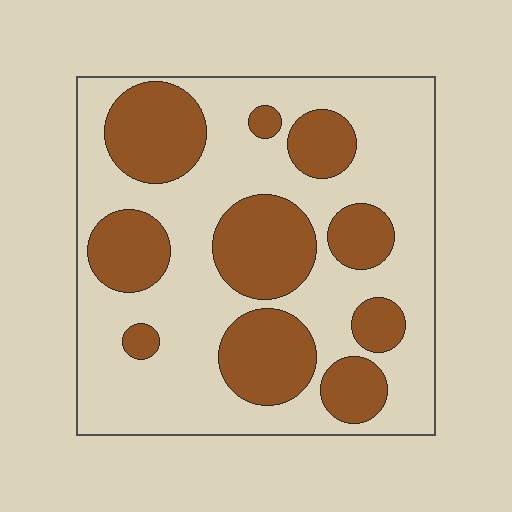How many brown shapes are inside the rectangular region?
10.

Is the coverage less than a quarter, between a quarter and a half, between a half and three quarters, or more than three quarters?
Between a quarter and a half.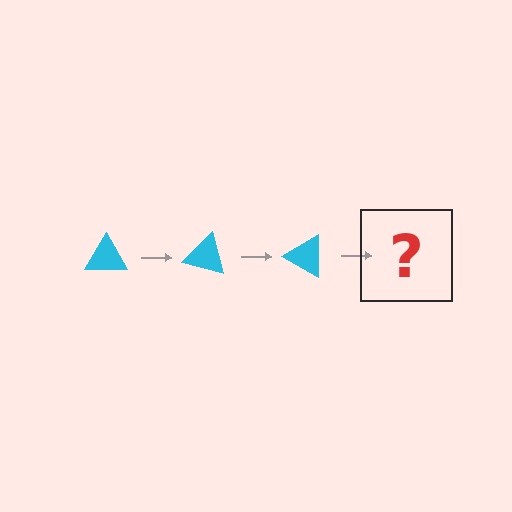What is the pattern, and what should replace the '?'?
The pattern is that the triangle rotates 15 degrees each step. The '?' should be a cyan triangle rotated 45 degrees.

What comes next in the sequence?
The next element should be a cyan triangle rotated 45 degrees.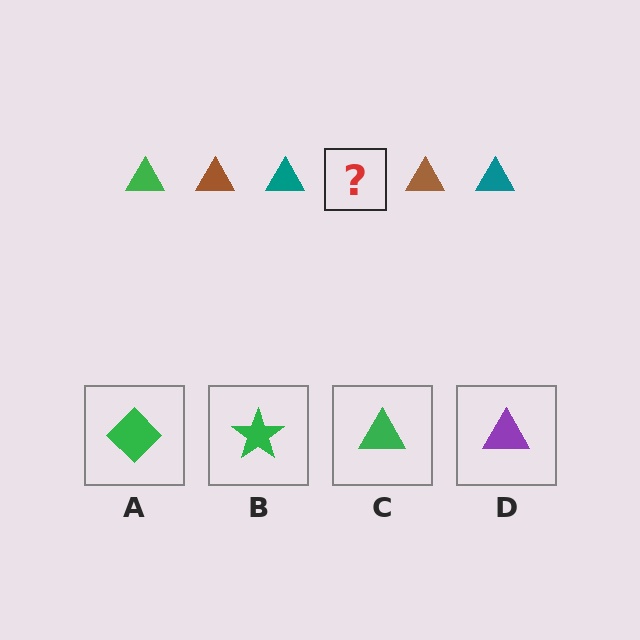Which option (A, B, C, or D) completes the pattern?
C.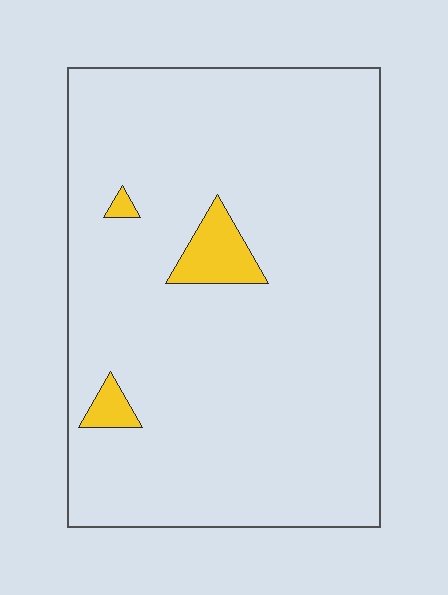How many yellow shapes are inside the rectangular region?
3.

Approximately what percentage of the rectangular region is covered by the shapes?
Approximately 5%.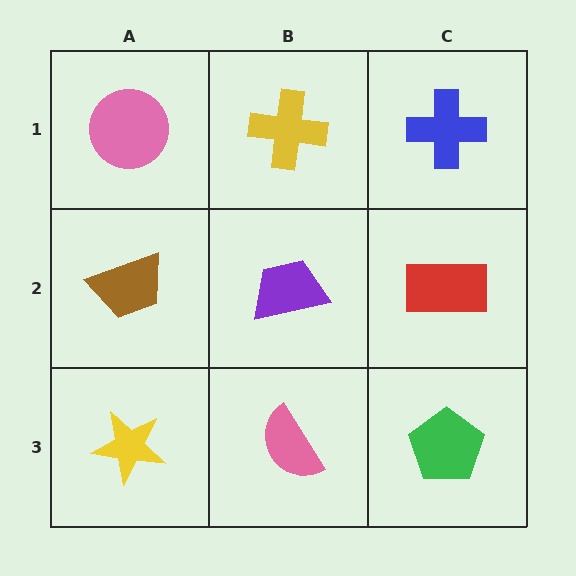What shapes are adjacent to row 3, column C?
A red rectangle (row 2, column C), a pink semicircle (row 3, column B).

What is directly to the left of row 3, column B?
A yellow star.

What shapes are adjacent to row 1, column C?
A red rectangle (row 2, column C), a yellow cross (row 1, column B).